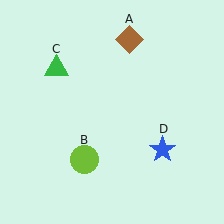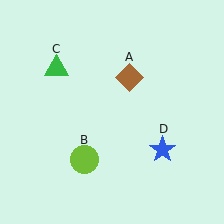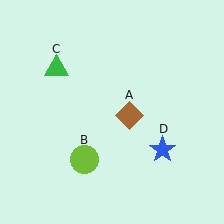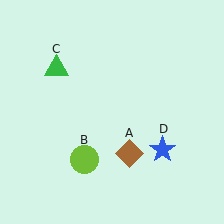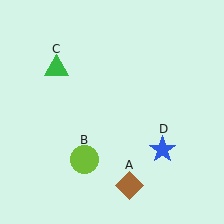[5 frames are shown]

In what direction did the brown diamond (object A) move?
The brown diamond (object A) moved down.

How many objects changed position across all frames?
1 object changed position: brown diamond (object A).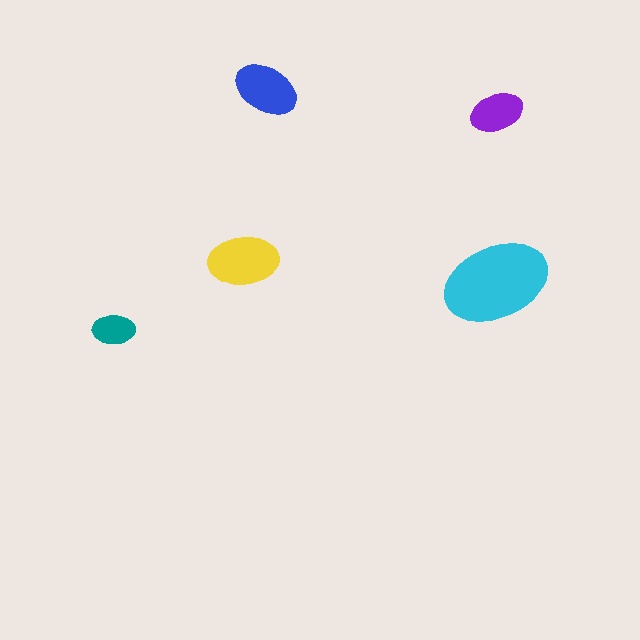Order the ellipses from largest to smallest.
the cyan one, the yellow one, the blue one, the purple one, the teal one.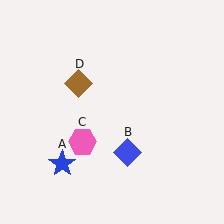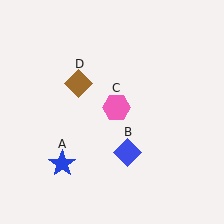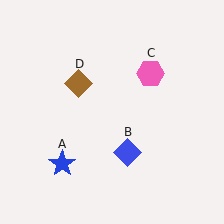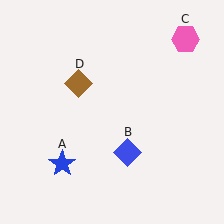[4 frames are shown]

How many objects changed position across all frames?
1 object changed position: pink hexagon (object C).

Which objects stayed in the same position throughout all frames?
Blue star (object A) and blue diamond (object B) and brown diamond (object D) remained stationary.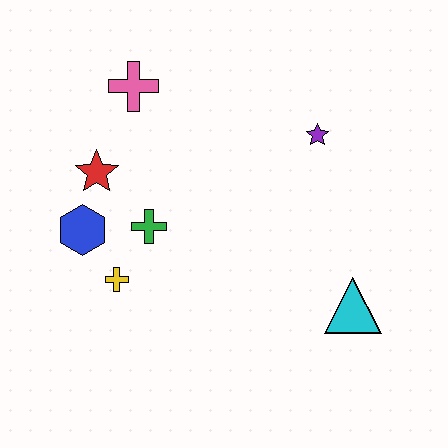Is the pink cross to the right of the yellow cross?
Yes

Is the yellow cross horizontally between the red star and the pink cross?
Yes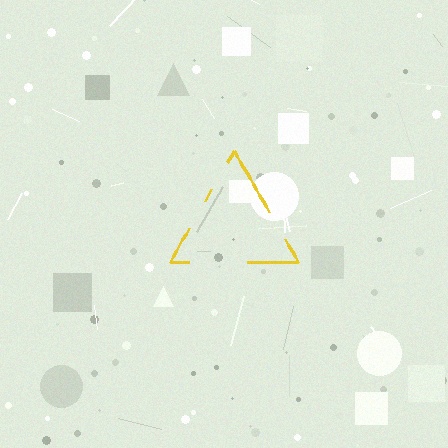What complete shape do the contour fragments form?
The contour fragments form a triangle.